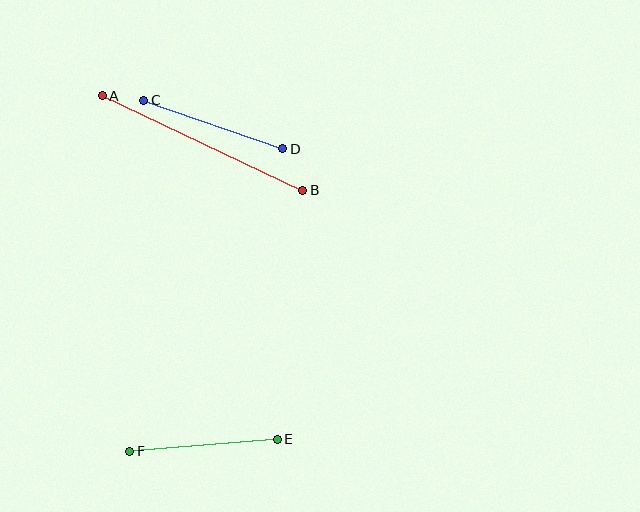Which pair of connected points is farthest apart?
Points A and B are farthest apart.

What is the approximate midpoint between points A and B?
The midpoint is at approximately (203, 143) pixels.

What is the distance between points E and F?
The distance is approximately 148 pixels.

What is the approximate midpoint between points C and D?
The midpoint is at approximately (213, 125) pixels.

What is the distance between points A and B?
The distance is approximately 222 pixels.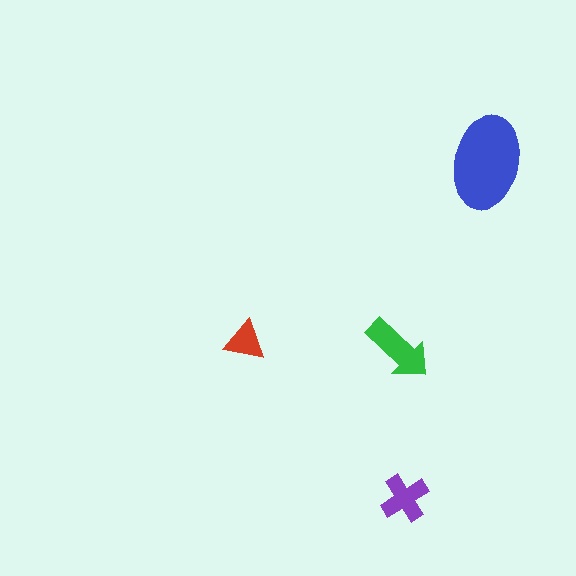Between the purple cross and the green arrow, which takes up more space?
The green arrow.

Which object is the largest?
The blue ellipse.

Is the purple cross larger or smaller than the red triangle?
Larger.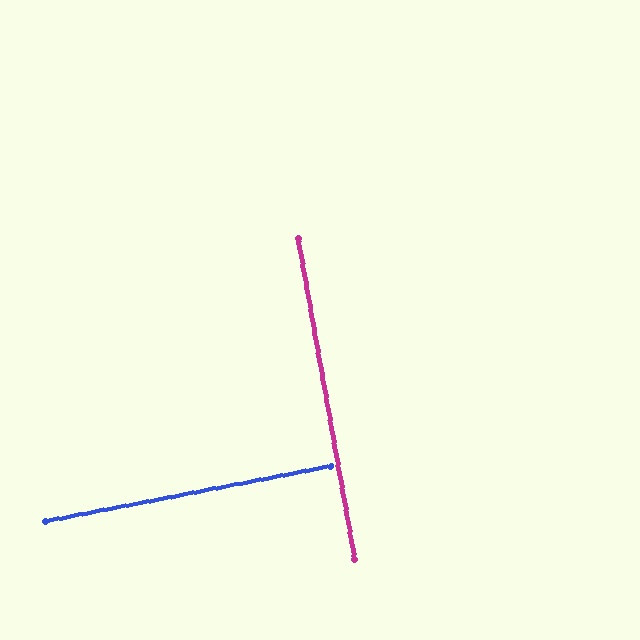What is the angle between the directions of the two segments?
Approximately 89 degrees.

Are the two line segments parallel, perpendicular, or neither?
Perpendicular — they meet at approximately 89°.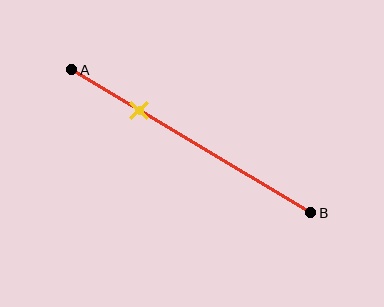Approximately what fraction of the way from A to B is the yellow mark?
The yellow mark is approximately 30% of the way from A to B.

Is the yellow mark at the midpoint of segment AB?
No, the mark is at about 30% from A, not at the 50% midpoint.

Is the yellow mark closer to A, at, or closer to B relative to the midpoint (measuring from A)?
The yellow mark is closer to point A than the midpoint of segment AB.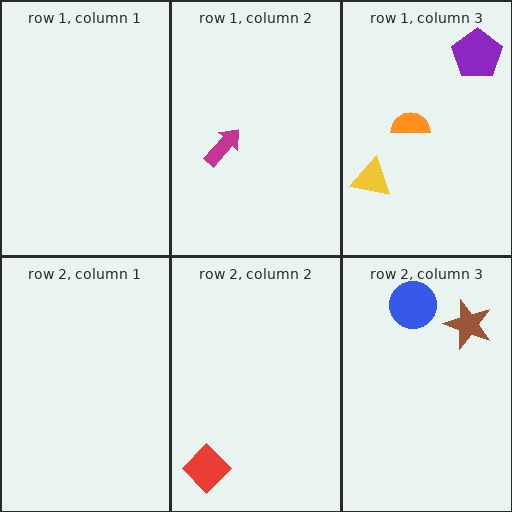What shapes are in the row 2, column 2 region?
The red diamond.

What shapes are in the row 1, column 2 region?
The magenta arrow.